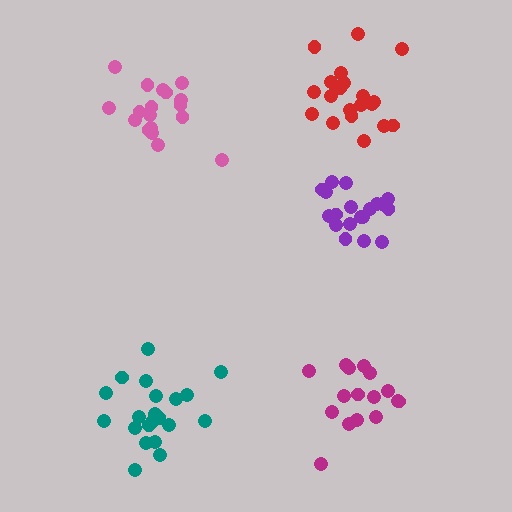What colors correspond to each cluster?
The clusters are colored: teal, pink, red, magenta, purple.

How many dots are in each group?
Group 1: 21 dots, Group 2: 18 dots, Group 3: 20 dots, Group 4: 16 dots, Group 5: 19 dots (94 total).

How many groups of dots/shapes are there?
There are 5 groups.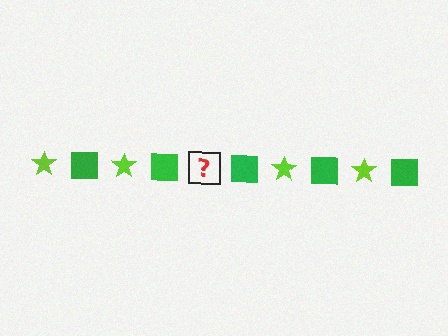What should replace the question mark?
The question mark should be replaced with a lime star.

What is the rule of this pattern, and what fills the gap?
The rule is that the pattern alternates between lime star and green square. The gap should be filled with a lime star.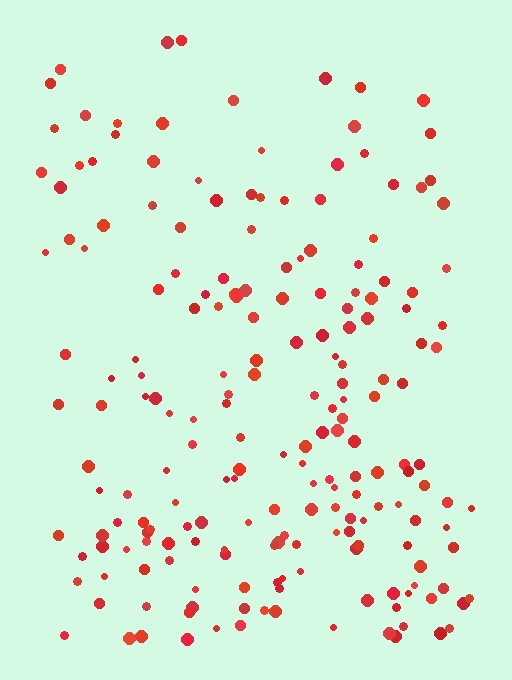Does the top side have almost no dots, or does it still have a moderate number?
Still a moderate number, just noticeably fewer than the bottom.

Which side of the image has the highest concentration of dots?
The bottom.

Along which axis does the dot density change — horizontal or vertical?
Vertical.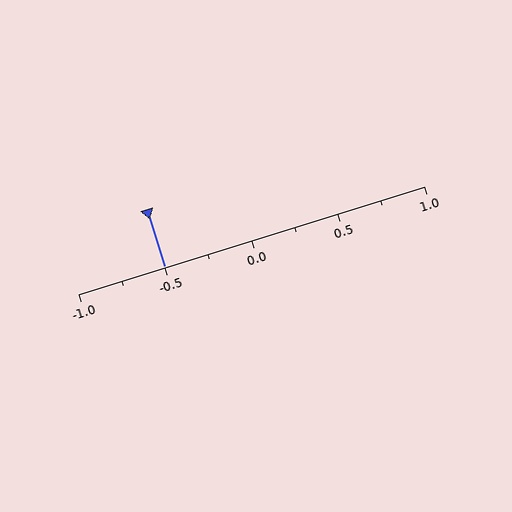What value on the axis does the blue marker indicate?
The marker indicates approximately -0.5.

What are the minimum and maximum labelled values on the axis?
The axis runs from -1.0 to 1.0.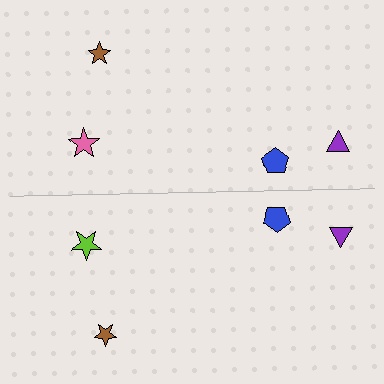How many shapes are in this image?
There are 8 shapes in this image.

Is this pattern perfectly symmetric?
No, the pattern is not perfectly symmetric. The lime star on the bottom side breaks the symmetry — its mirror counterpart is pink.